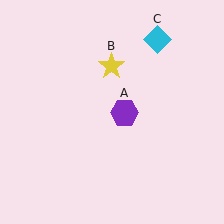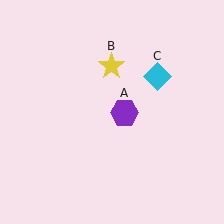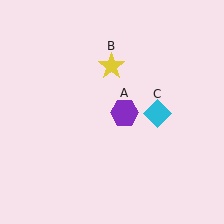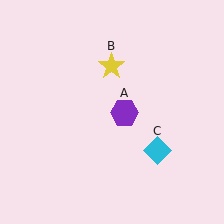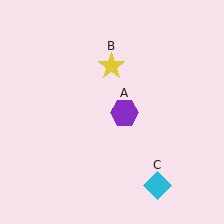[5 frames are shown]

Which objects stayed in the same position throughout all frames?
Purple hexagon (object A) and yellow star (object B) remained stationary.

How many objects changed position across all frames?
1 object changed position: cyan diamond (object C).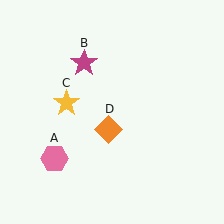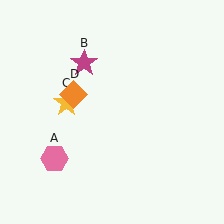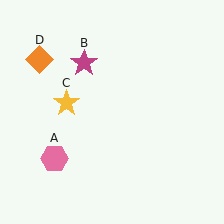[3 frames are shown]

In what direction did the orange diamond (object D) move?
The orange diamond (object D) moved up and to the left.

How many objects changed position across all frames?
1 object changed position: orange diamond (object D).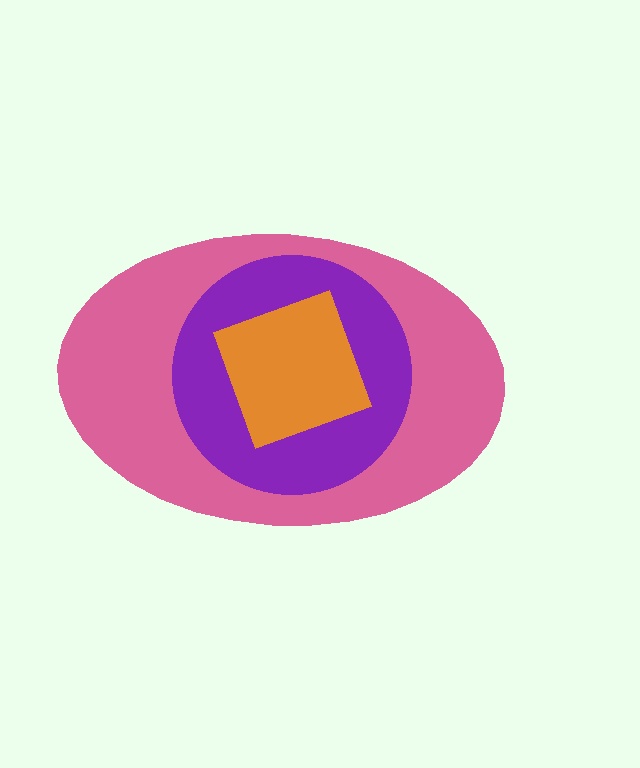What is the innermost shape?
The orange diamond.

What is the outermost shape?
The pink ellipse.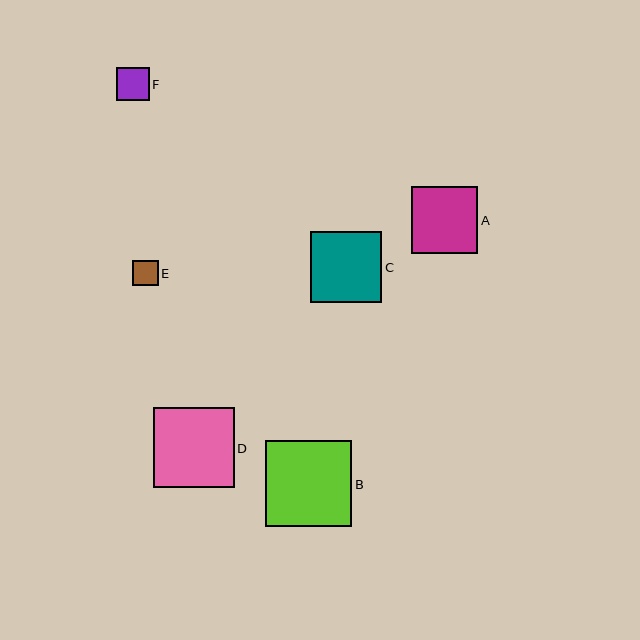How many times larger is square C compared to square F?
Square C is approximately 2.2 times the size of square F.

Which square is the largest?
Square B is the largest with a size of approximately 86 pixels.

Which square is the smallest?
Square E is the smallest with a size of approximately 26 pixels.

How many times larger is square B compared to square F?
Square B is approximately 2.6 times the size of square F.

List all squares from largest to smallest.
From largest to smallest: B, D, C, A, F, E.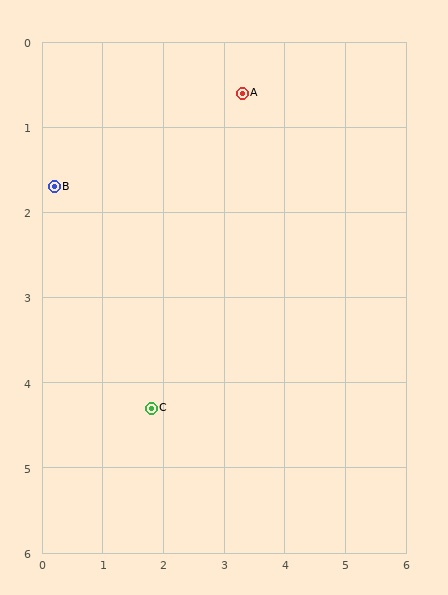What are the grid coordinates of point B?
Point B is at approximately (0.2, 1.7).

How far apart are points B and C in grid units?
Points B and C are about 3.1 grid units apart.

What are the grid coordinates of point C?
Point C is at approximately (1.8, 4.3).